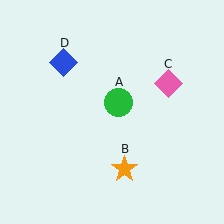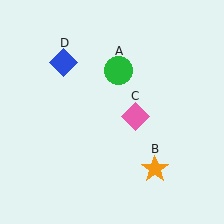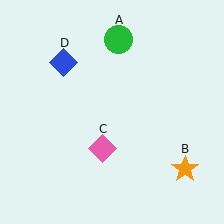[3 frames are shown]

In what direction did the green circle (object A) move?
The green circle (object A) moved up.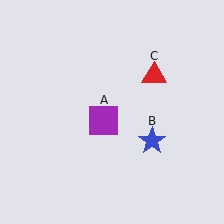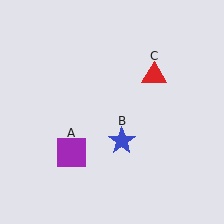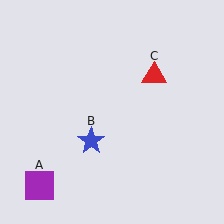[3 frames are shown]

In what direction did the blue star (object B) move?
The blue star (object B) moved left.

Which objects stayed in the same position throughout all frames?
Red triangle (object C) remained stationary.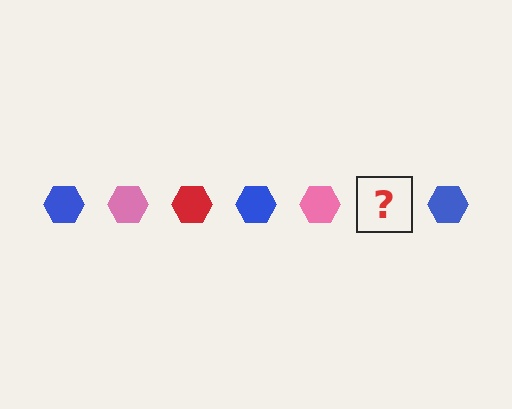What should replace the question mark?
The question mark should be replaced with a red hexagon.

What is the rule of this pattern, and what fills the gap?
The rule is that the pattern cycles through blue, pink, red hexagons. The gap should be filled with a red hexagon.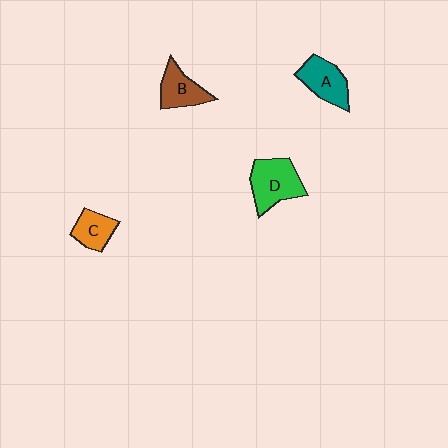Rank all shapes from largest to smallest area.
From largest to smallest: D (green), A (teal), B (brown), C (orange).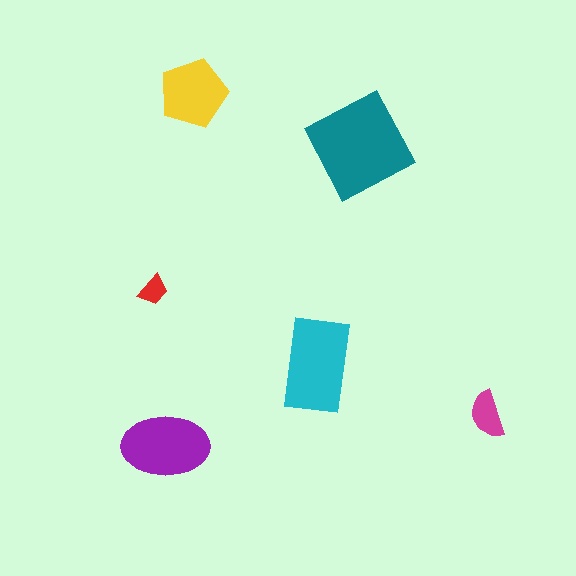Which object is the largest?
The teal diamond.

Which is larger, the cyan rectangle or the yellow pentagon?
The cyan rectangle.